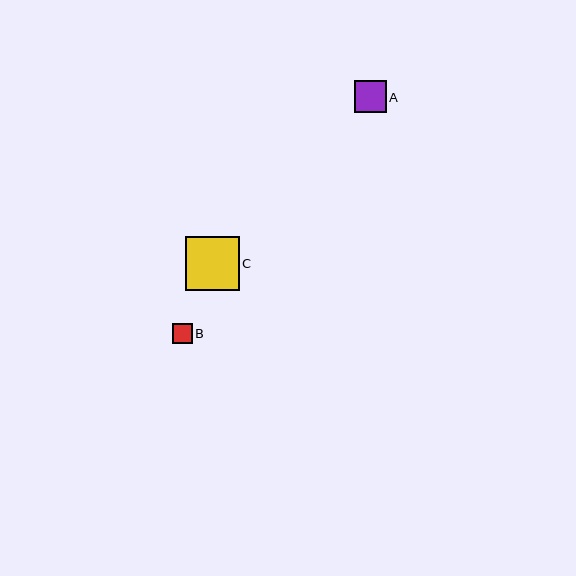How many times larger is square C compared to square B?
Square C is approximately 2.6 times the size of square B.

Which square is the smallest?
Square B is the smallest with a size of approximately 20 pixels.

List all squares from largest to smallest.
From largest to smallest: C, A, B.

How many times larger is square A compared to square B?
Square A is approximately 1.6 times the size of square B.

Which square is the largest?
Square C is the largest with a size of approximately 54 pixels.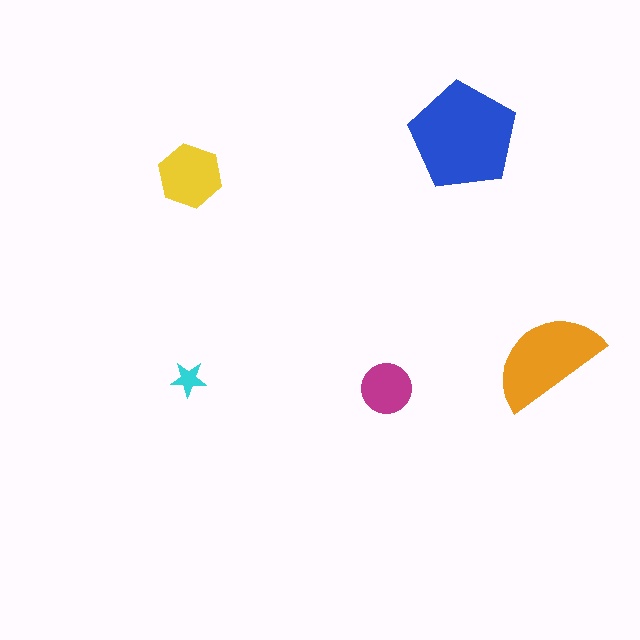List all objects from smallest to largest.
The cyan star, the magenta circle, the yellow hexagon, the orange semicircle, the blue pentagon.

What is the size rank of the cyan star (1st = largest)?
5th.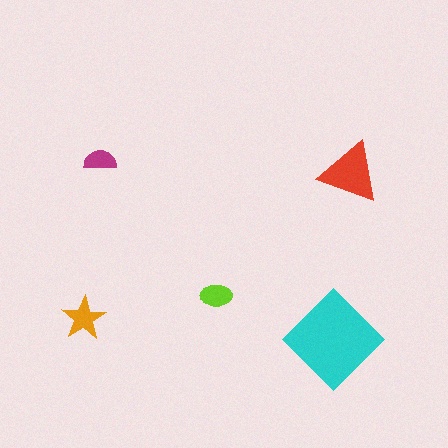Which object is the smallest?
The magenta semicircle.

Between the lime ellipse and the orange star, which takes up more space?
The orange star.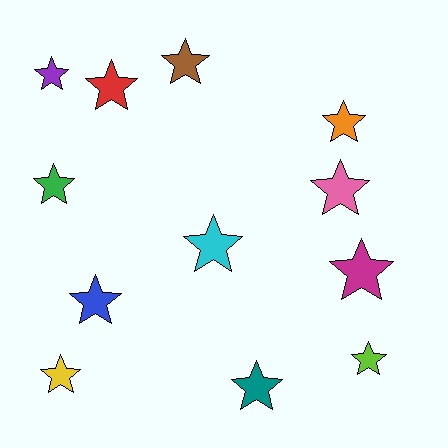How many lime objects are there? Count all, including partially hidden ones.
There is 1 lime object.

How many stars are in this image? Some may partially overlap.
There are 12 stars.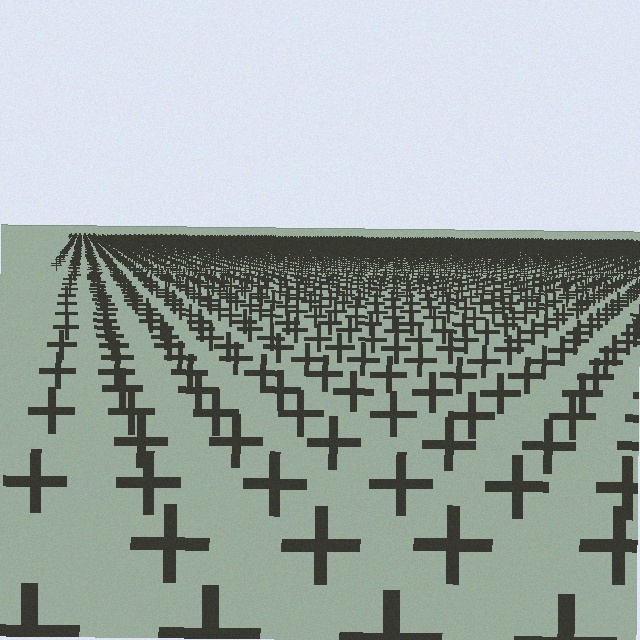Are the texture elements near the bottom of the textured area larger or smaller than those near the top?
Larger. Near the bottom, elements are closer to the viewer and appear at a bigger on-screen size.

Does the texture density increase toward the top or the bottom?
Density increases toward the top.